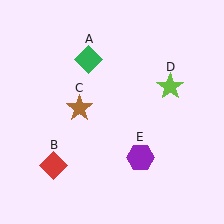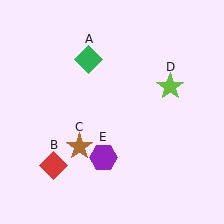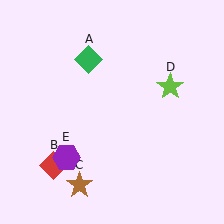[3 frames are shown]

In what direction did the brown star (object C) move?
The brown star (object C) moved down.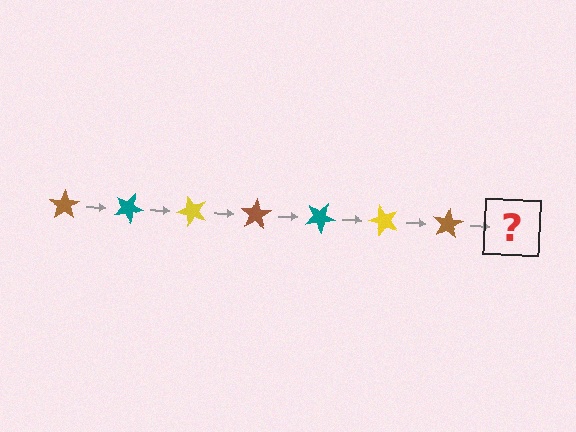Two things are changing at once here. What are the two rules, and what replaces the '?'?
The two rules are that it rotates 25 degrees each step and the color cycles through brown, teal, and yellow. The '?' should be a teal star, rotated 175 degrees from the start.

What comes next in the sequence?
The next element should be a teal star, rotated 175 degrees from the start.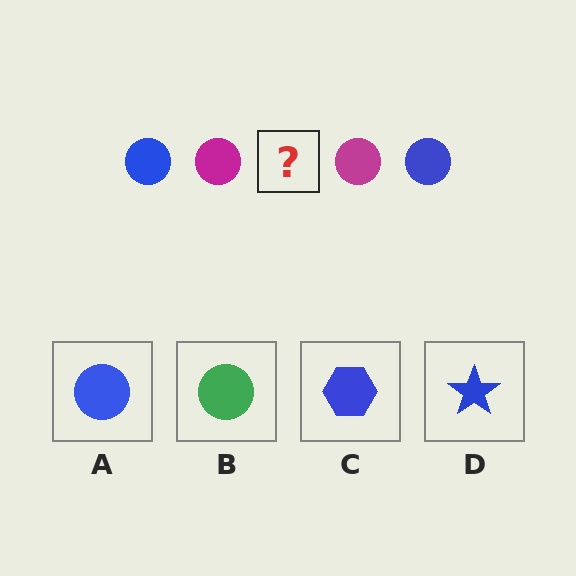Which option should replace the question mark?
Option A.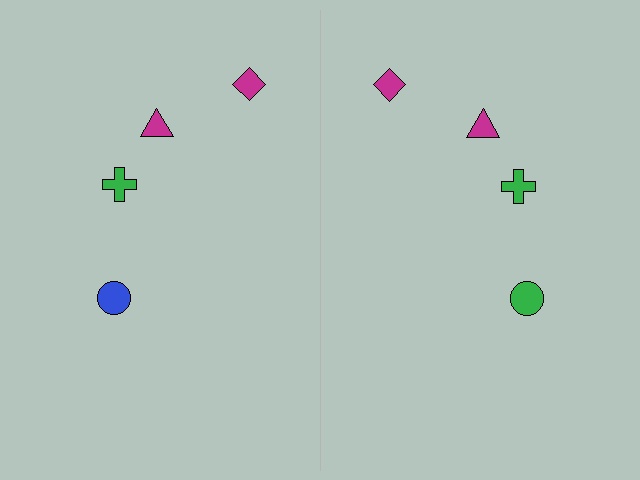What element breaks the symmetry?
The green circle on the right side breaks the symmetry — its mirror counterpart is blue.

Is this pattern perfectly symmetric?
No, the pattern is not perfectly symmetric. The green circle on the right side breaks the symmetry — its mirror counterpart is blue.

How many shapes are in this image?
There are 8 shapes in this image.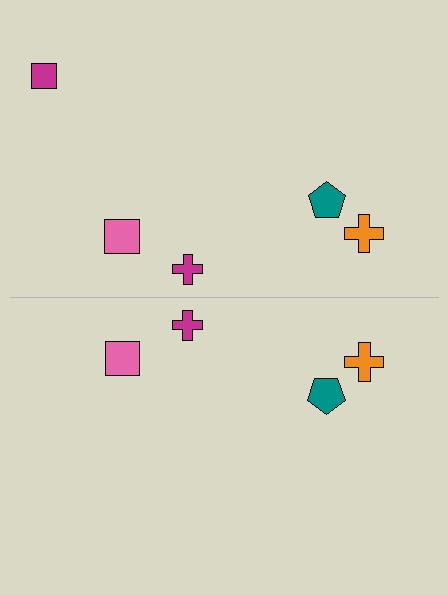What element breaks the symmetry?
A magenta square is missing from the bottom side.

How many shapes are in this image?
There are 9 shapes in this image.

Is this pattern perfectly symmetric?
No, the pattern is not perfectly symmetric. A magenta square is missing from the bottom side.